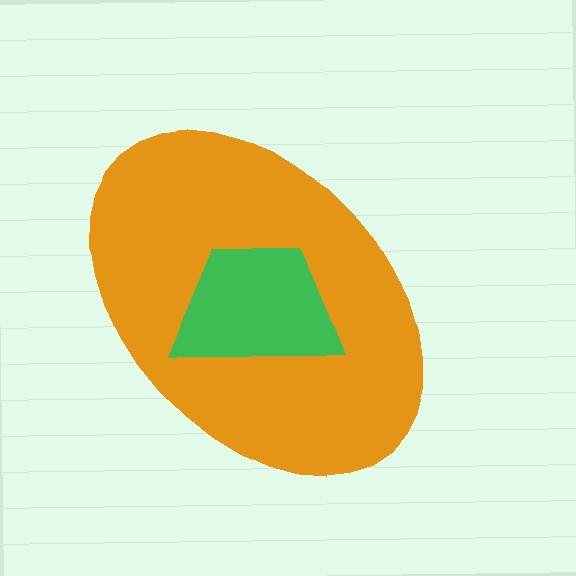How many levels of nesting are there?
2.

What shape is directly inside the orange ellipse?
The green trapezoid.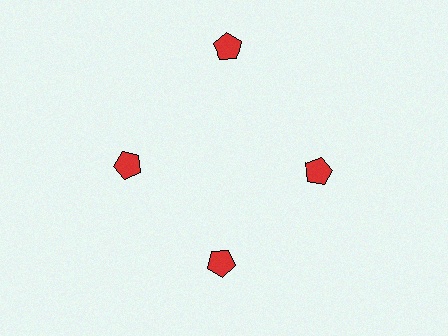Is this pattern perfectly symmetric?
No. The 4 red pentagons are arranged in a ring, but one element near the 12 o'clock position is pushed outward from the center, breaking the 4-fold rotational symmetry.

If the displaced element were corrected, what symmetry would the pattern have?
It would have 4-fold rotational symmetry — the pattern would map onto itself every 90 degrees.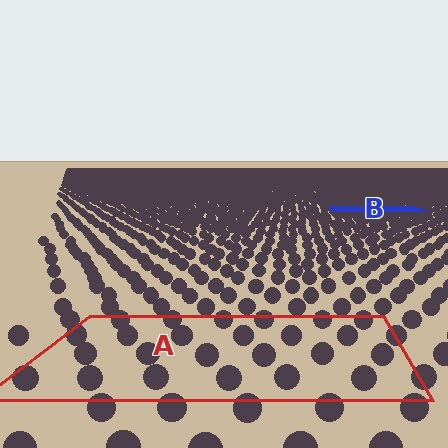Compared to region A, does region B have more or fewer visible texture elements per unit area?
Region B has more texture elements per unit area — they are packed more densely because it is farther away.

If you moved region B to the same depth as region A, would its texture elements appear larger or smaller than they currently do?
They would appear larger. At a closer depth, the same texture elements are projected at a bigger on-screen size.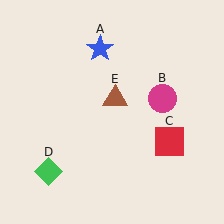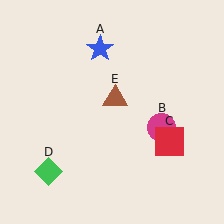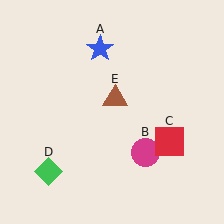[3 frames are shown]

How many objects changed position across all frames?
1 object changed position: magenta circle (object B).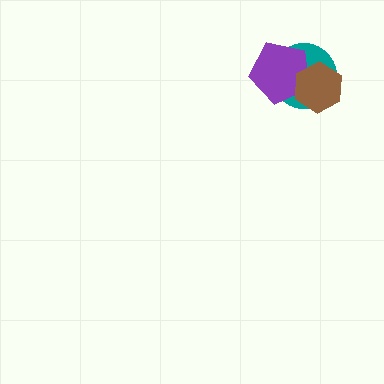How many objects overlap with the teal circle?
2 objects overlap with the teal circle.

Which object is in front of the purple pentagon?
The brown hexagon is in front of the purple pentagon.